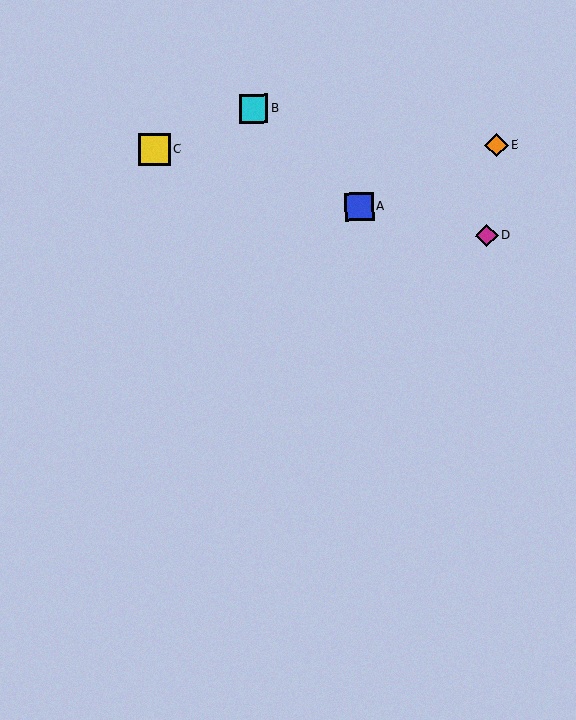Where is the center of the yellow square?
The center of the yellow square is at (154, 150).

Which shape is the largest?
The yellow square (labeled C) is the largest.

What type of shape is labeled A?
Shape A is a blue square.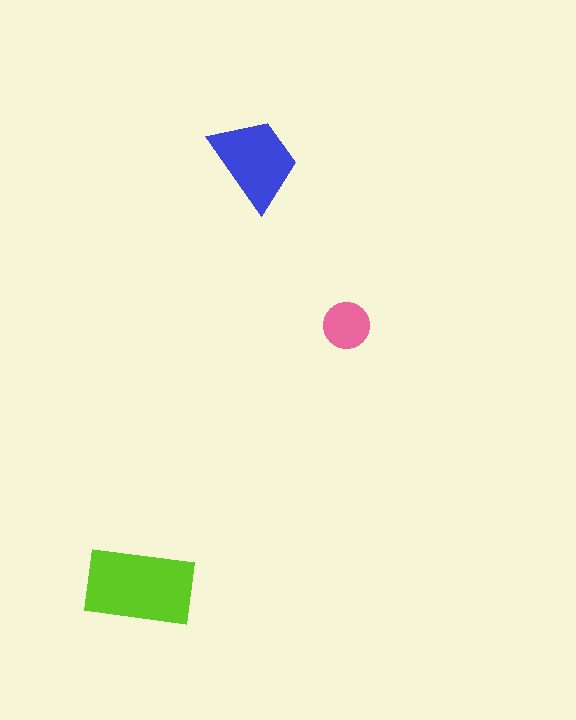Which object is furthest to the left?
The lime rectangle is leftmost.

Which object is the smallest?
The pink circle.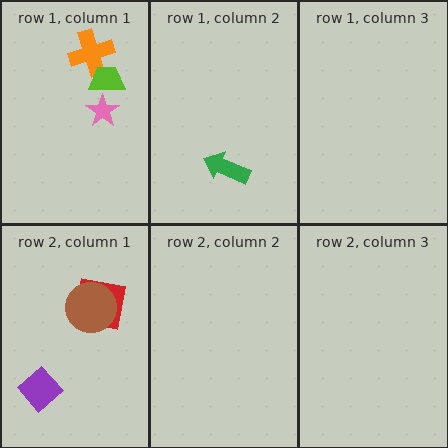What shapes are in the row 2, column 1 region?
The red square, the purple diamond, the brown circle.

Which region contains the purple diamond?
The row 2, column 1 region.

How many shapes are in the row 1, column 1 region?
3.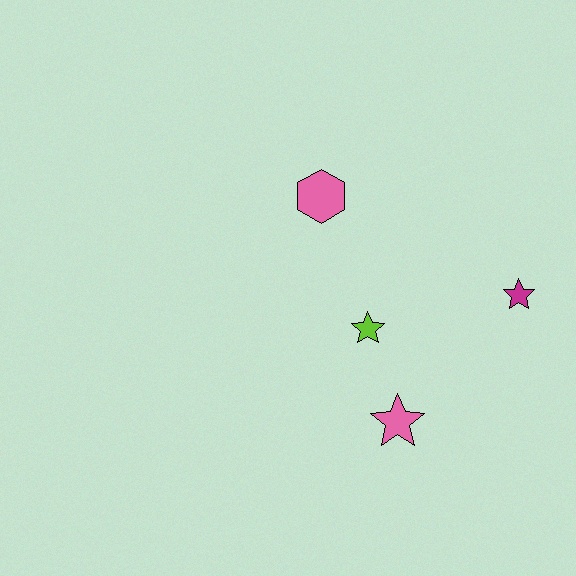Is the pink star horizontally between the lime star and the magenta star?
Yes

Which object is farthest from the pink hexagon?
The pink star is farthest from the pink hexagon.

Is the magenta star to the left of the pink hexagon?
No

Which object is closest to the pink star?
The lime star is closest to the pink star.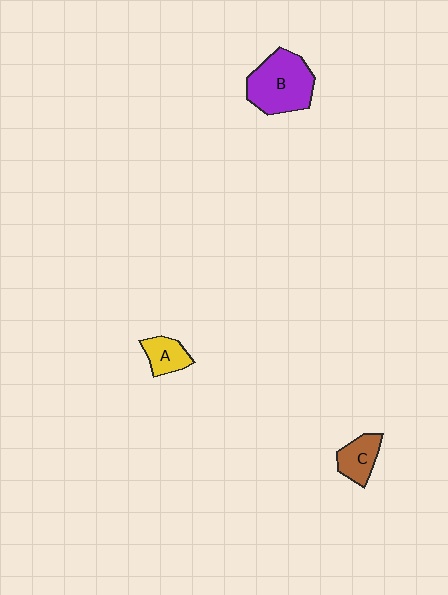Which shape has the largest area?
Shape B (purple).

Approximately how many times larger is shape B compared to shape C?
Approximately 2.1 times.